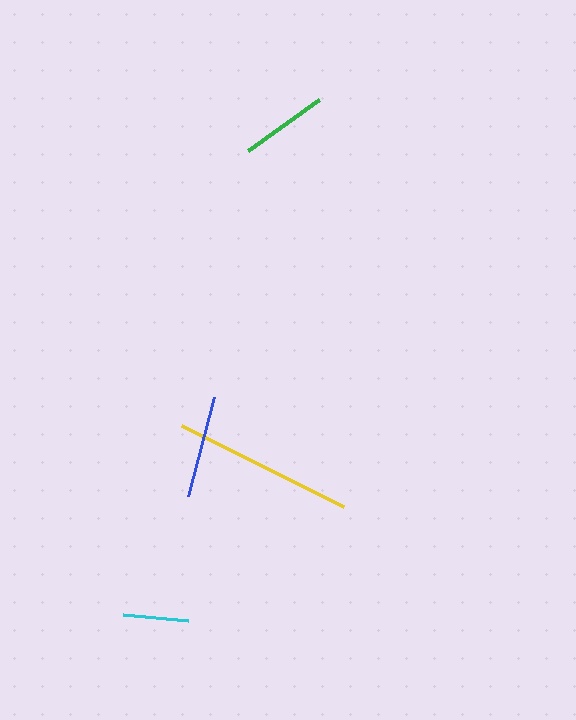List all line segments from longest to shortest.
From longest to shortest: yellow, blue, green, cyan.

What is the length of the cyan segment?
The cyan segment is approximately 65 pixels long.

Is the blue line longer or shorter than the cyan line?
The blue line is longer than the cyan line.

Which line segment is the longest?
The yellow line is the longest at approximately 181 pixels.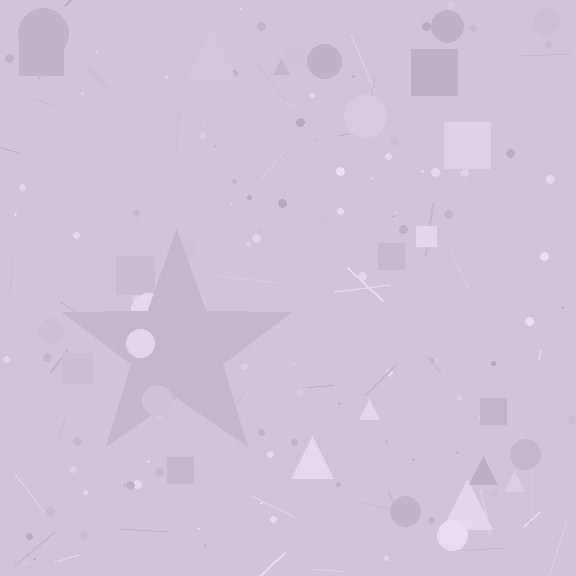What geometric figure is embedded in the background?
A star is embedded in the background.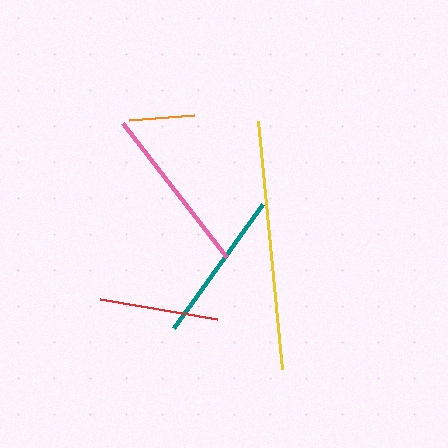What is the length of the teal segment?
The teal segment is approximately 152 pixels long.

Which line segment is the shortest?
The orange line is the shortest at approximately 65 pixels.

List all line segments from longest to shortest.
From longest to shortest: yellow, pink, teal, red, orange.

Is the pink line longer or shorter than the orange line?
The pink line is longer than the orange line.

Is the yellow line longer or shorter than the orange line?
The yellow line is longer than the orange line.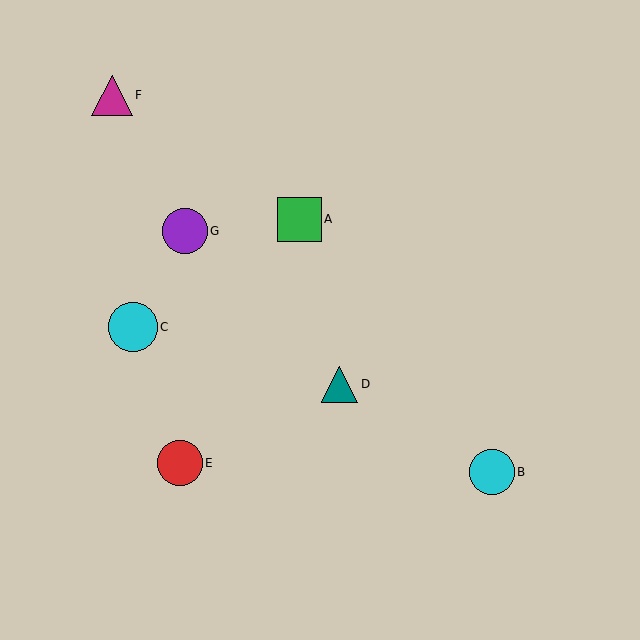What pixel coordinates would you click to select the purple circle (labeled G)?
Click at (185, 231) to select the purple circle G.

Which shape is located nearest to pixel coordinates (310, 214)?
The green square (labeled A) at (299, 219) is nearest to that location.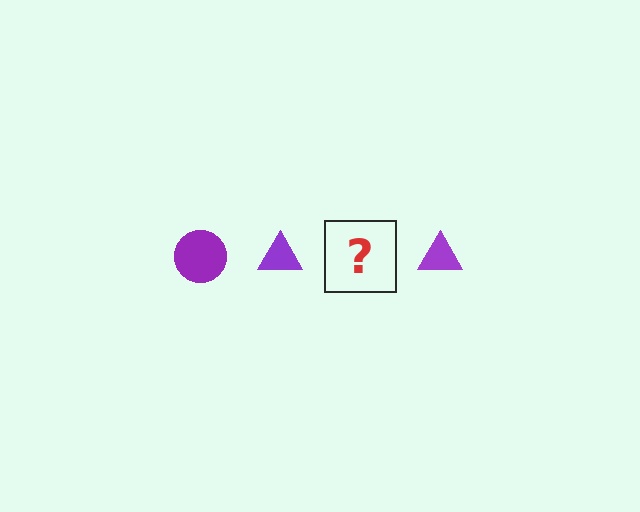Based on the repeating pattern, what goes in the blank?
The blank should be a purple circle.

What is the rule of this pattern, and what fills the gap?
The rule is that the pattern cycles through circle, triangle shapes in purple. The gap should be filled with a purple circle.